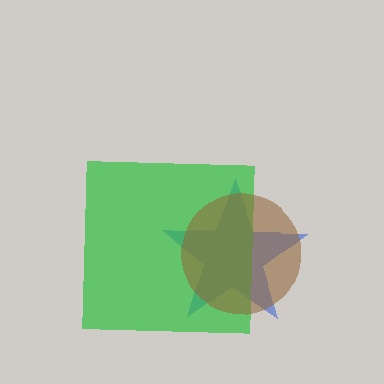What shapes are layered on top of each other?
The layered shapes are: a blue star, a green square, a brown circle.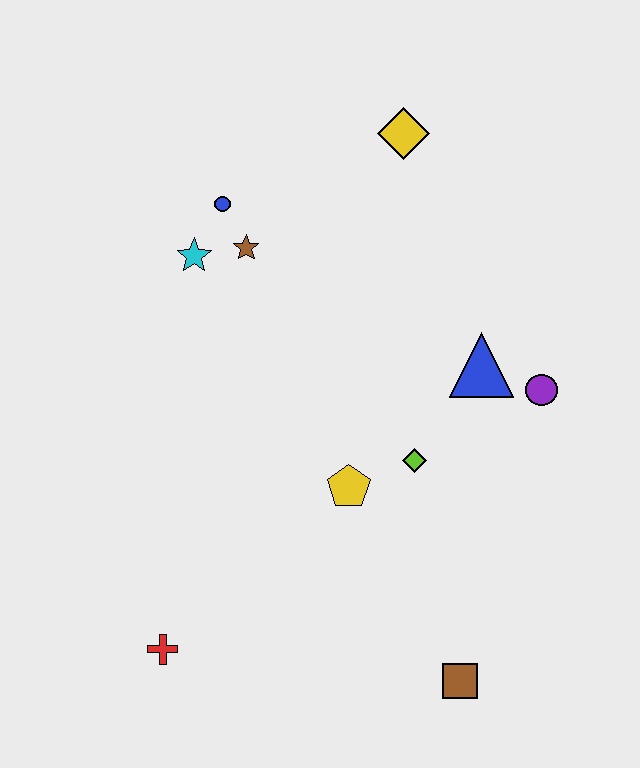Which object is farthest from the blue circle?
The brown square is farthest from the blue circle.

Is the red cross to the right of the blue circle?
No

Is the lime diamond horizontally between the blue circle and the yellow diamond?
No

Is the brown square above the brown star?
No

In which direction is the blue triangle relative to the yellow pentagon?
The blue triangle is to the right of the yellow pentagon.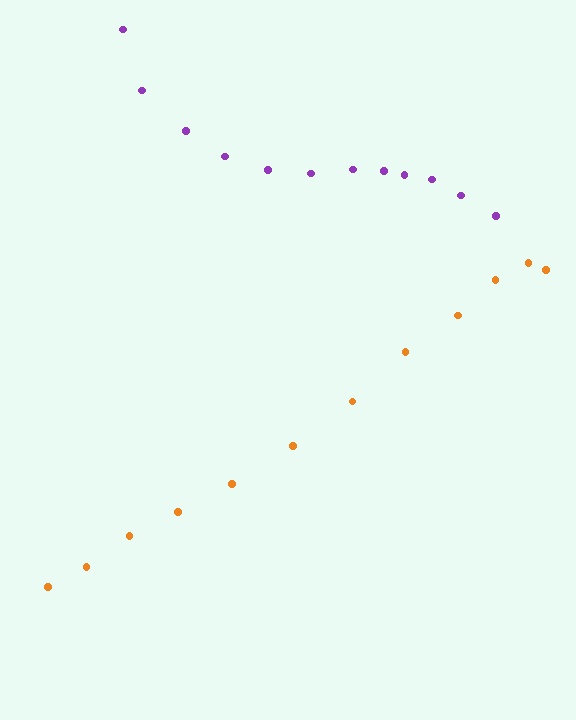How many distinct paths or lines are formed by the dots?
There are 2 distinct paths.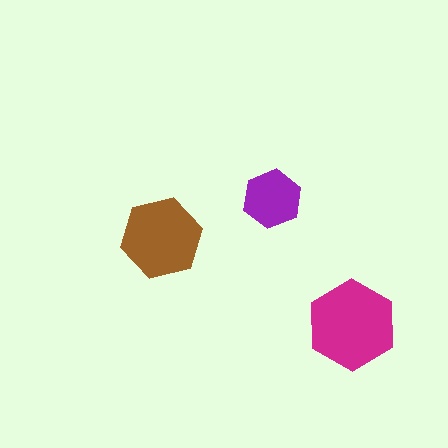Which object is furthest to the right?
The magenta hexagon is rightmost.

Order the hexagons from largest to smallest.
the magenta one, the brown one, the purple one.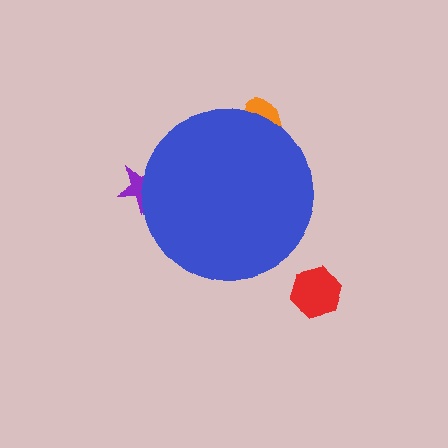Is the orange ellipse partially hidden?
Yes, the orange ellipse is partially hidden behind the blue circle.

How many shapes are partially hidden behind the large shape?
2 shapes are partially hidden.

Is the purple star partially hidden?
Yes, the purple star is partially hidden behind the blue circle.